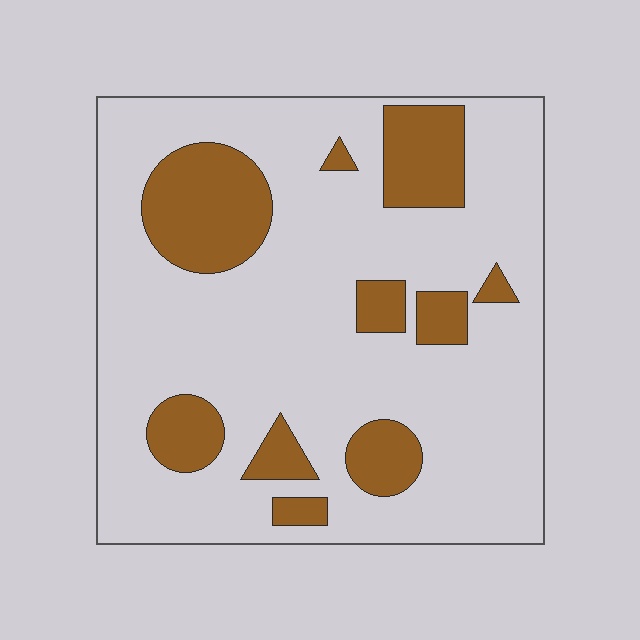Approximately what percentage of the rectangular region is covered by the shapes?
Approximately 20%.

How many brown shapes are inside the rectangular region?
10.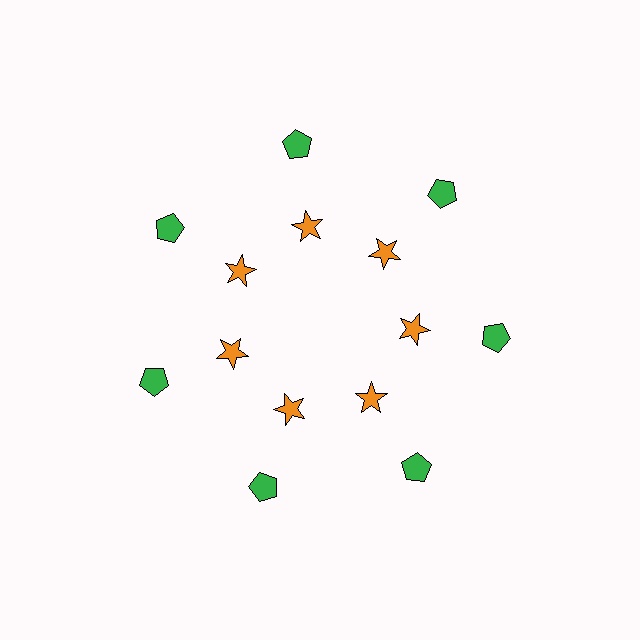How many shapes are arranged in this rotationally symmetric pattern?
There are 14 shapes, arranged in 7 groups of 2.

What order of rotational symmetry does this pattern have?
This pattern has 7-fold rotational symmetry.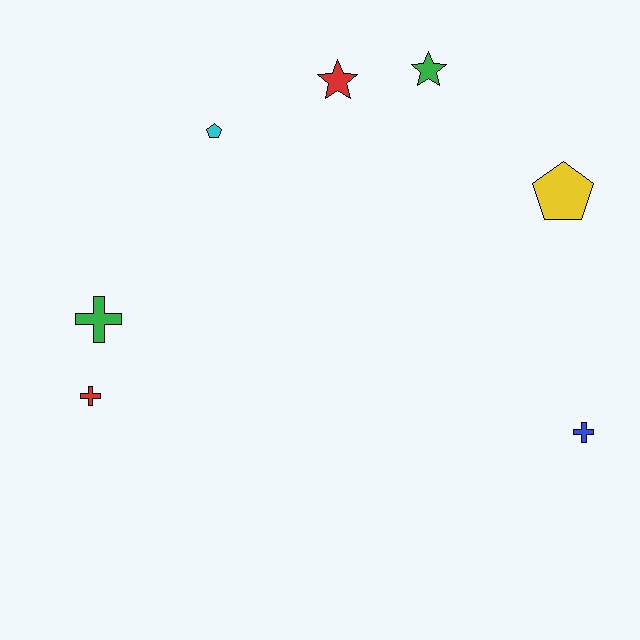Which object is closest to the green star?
The red star is closest to the green star.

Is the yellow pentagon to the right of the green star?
Yes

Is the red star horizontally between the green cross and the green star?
Yes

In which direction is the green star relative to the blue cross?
The green star is above the blue cross.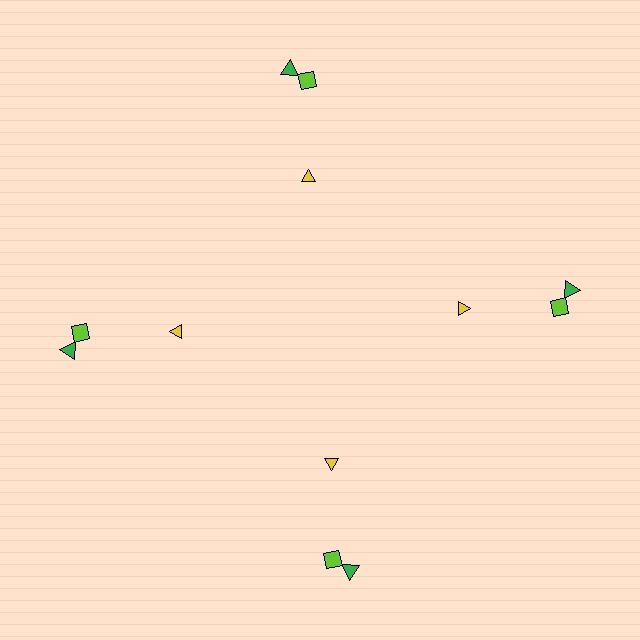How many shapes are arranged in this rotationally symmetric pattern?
There are 12 shapes, arranged in 4 groups of 3.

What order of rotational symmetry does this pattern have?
This pattern has 4-fold rotational symmetry.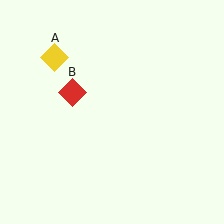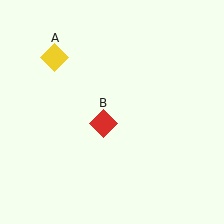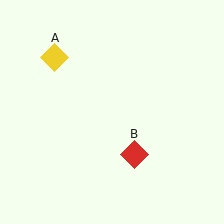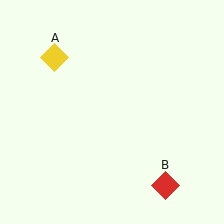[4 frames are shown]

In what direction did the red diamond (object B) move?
The red diamond (object B) moved down and to the right.